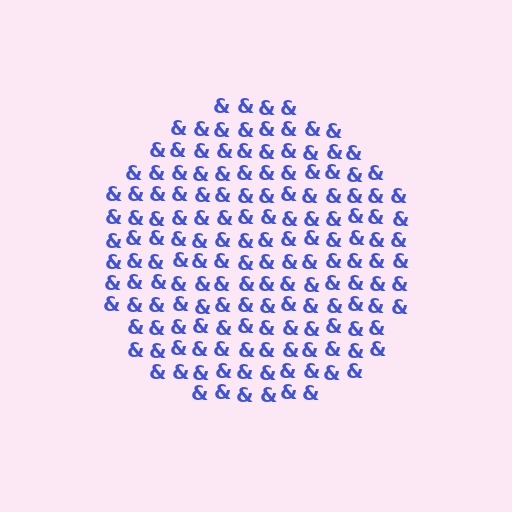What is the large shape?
The large shape is a circle.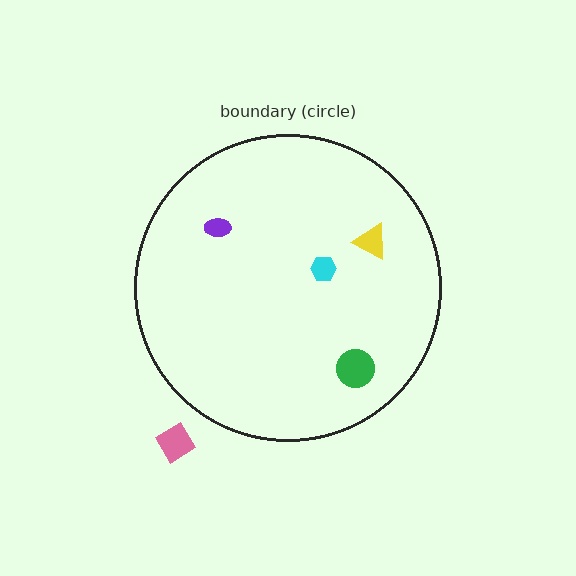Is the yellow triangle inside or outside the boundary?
Inside.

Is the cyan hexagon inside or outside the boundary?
Inside.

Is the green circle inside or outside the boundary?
Inside.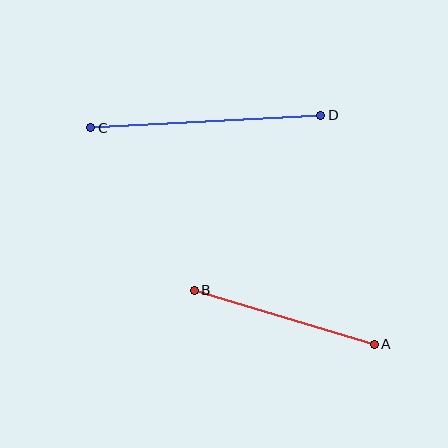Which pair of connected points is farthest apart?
Points C and D are farthest apart.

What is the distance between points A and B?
The distance is approximately 188 pixels.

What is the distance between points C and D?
The distance is approximately 231 pixels.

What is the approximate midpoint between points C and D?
The midpoint is at approximately (206, 122) pixels.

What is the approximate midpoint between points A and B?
The midpoint is at approximately (284, 317) pixels.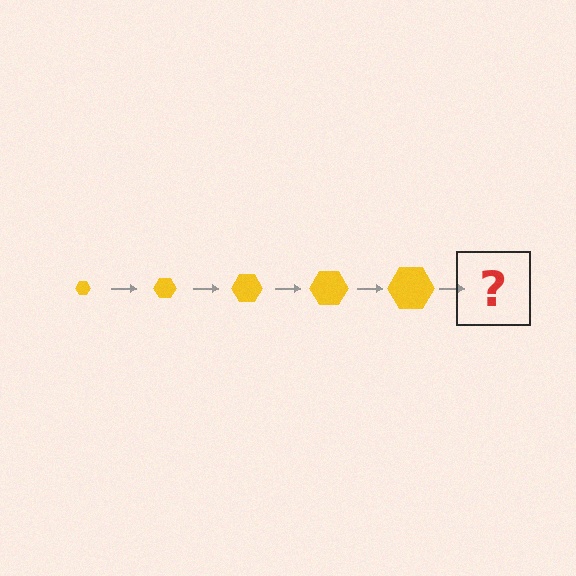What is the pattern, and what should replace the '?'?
The pattern is that the hexagon gets progressively larger each step. The '?' should be a yellow hexagon, larger than the previous one.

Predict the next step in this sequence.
The next step is a yellow hexagon, larger than the previous one.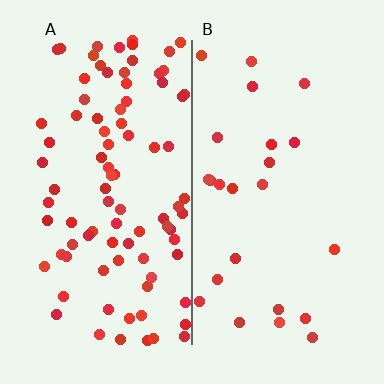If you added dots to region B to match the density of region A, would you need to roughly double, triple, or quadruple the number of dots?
Approximately quadruple.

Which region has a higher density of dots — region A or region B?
A (the left).